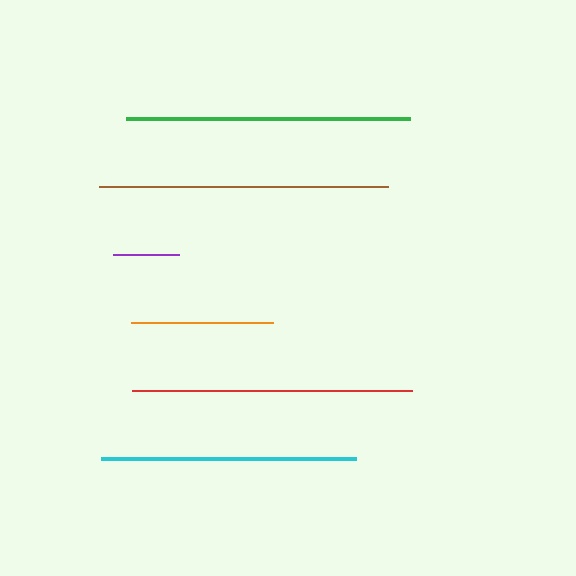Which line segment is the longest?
The brown line is the longest at approximately 289 pixels.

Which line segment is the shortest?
The purple line is the shortest at approximately 67 pixels.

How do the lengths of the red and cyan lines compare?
The red and cyan lines are approximately the same length.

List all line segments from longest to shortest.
From longest to shortest: brown, green, red, cyan, orange, purple.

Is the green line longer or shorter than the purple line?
The green line is longer than the purple line.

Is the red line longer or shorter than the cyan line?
The red line is longer than the cyan line.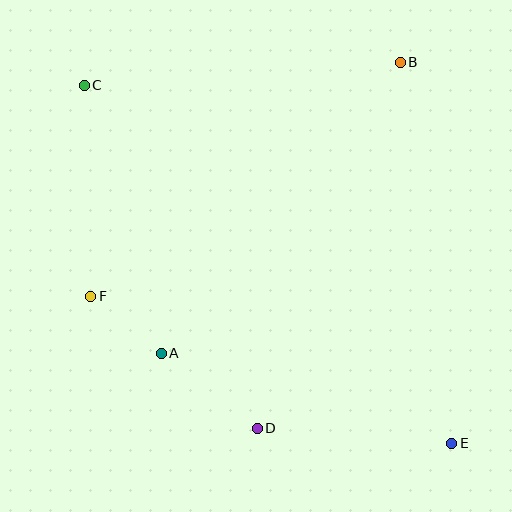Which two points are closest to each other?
Points A and F are closest to each other.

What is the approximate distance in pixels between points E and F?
The distance between E and F is approximately 390 pixels.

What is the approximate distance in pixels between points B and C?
The distance between B and C is approximately 317 pixels.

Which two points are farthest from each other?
Points C and E are farthest from each other.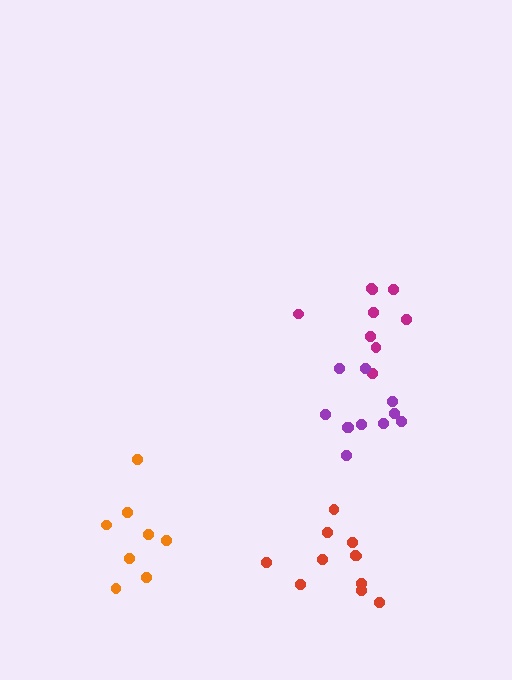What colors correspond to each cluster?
The clusters are colored: magenta, orange, red, purple.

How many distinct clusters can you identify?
There are 4 distinct clusters.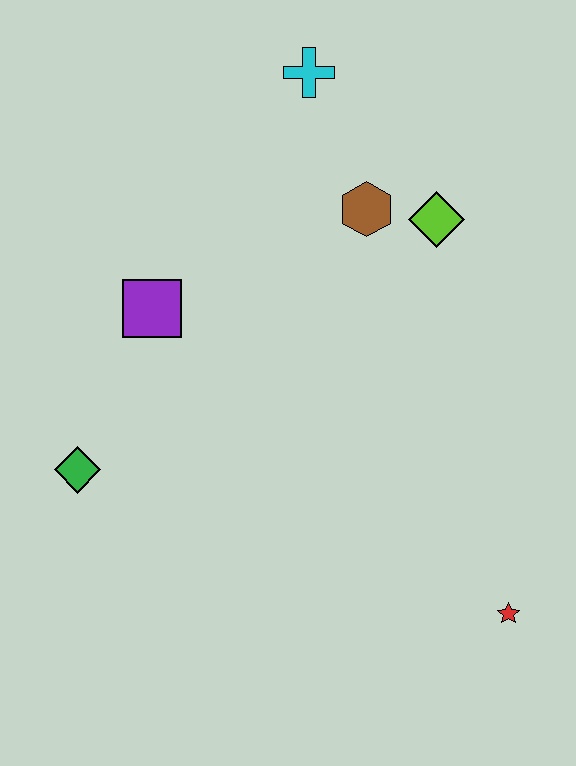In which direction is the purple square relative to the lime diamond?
The purple square is to the left of the lime diamond.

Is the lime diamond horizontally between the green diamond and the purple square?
No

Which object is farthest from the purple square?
The red star is farthest from the purple square.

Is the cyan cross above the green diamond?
Yes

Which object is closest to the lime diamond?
The brown hexagon is closest to the lime diamond.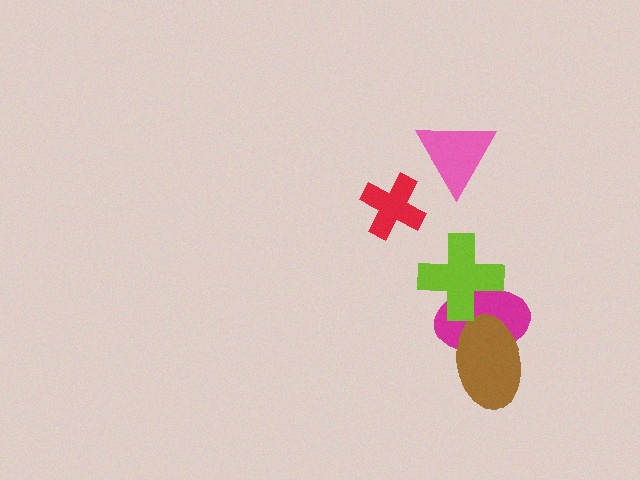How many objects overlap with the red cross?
0 objects overlap with the red cross.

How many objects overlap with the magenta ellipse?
2 objects overlap with the magenta ellipse.